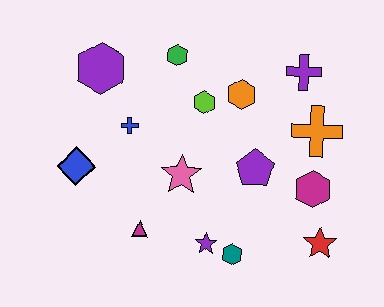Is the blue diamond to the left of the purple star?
Yes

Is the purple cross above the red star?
Yes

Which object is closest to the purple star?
The teal hexagon is closest to the purple star.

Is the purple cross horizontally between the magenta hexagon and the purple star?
Yes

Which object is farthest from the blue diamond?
The red star is farthest from the blue diamond.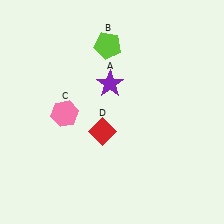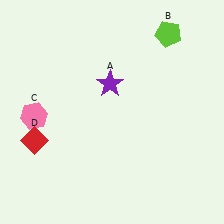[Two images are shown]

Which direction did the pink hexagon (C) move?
The pink hexagon (C) moved left.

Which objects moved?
The objects that moved are: the lime pentagon (B), the pink hexagon (C), the red diamond (D).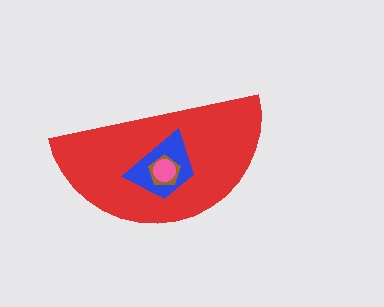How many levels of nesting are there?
4.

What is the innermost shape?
The pink circle.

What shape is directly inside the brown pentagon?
The pink circle.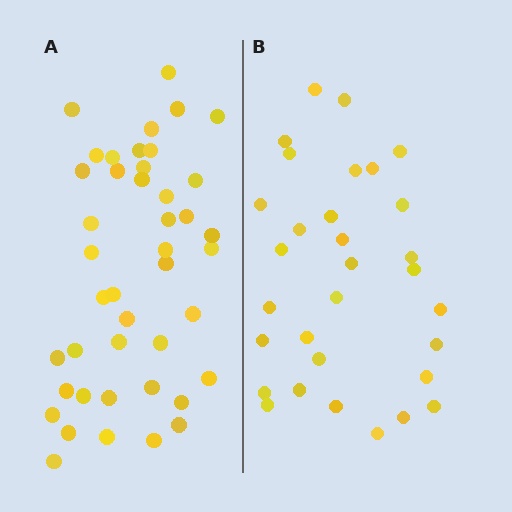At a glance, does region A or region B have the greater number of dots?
Region A (the left region) has more dots.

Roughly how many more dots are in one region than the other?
Region A has roughly 12 or so more dots than region B.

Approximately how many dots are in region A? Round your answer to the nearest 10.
About 40 dots. (The exact count is 43, which rounds to 40.)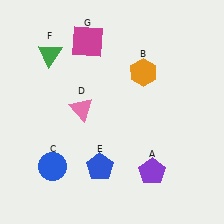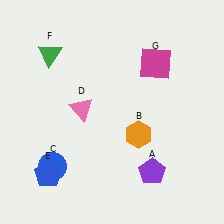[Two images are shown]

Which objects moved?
The objects that moved are: the orange hexagon (B), the blue pentagon (E), the magenta square (G).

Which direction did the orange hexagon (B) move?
The orange hexagon (B) moved down.